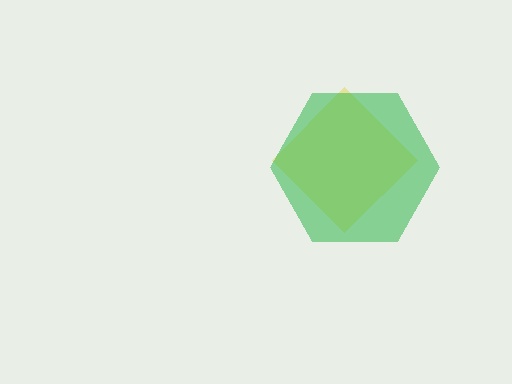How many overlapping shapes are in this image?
There are 2 overlapping shapes in the image.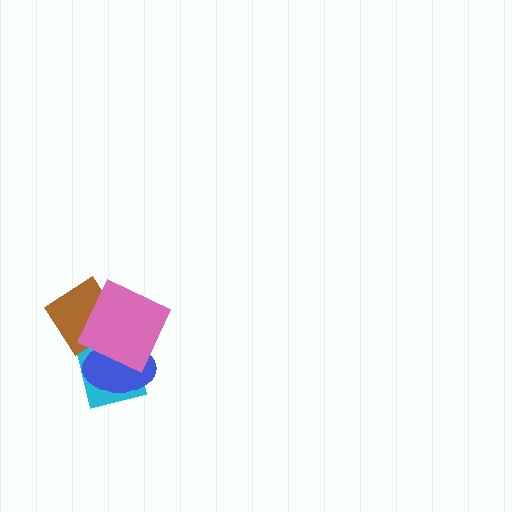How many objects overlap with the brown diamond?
3 objects overlap with the brown diamond.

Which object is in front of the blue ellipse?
The pink diamond is in front of the blue ellipse.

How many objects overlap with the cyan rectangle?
3 objects overlap with the cyan rectangle.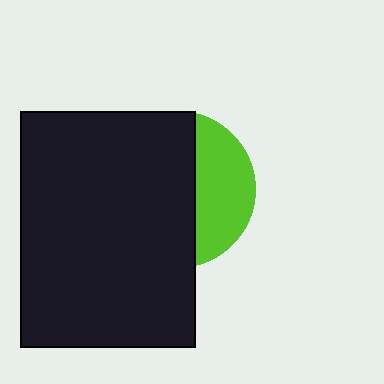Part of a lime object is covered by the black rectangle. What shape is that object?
It is a circle.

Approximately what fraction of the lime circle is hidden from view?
Roughly 64% of the lime circle is hidden behind the black rectangle.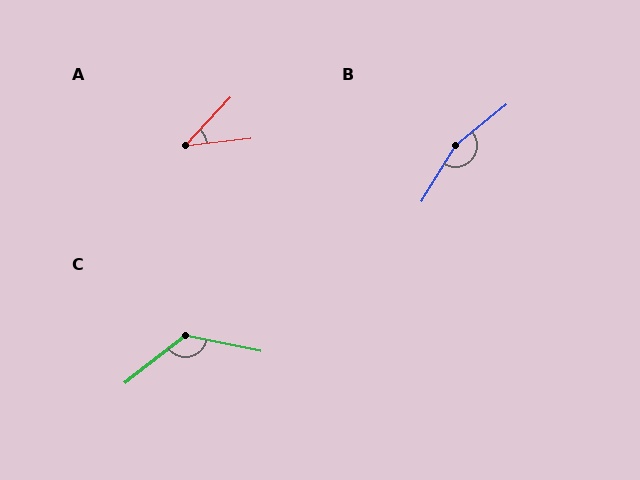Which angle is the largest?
B, at approximately 160 degrees.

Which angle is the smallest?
A, at approximately 40 degrees.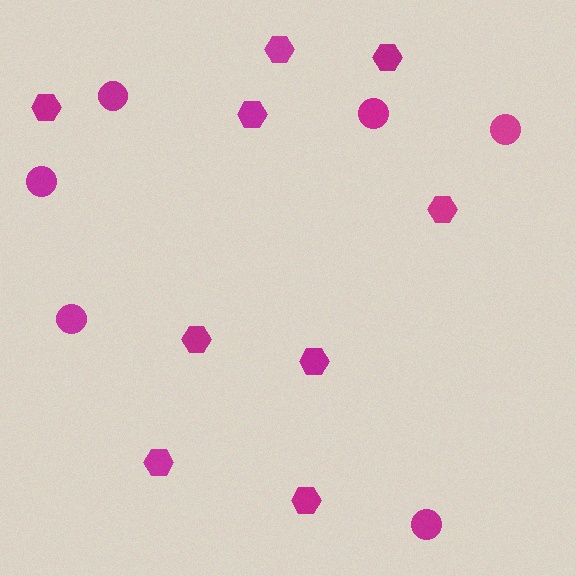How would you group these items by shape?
There are 2 groups: one group of circles (6) and one group of hexagons (9).